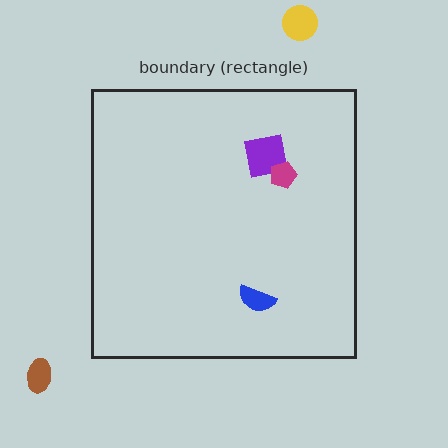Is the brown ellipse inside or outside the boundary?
Outside.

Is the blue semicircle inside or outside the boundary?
Inside.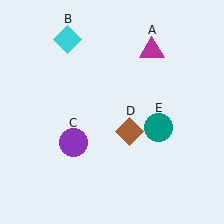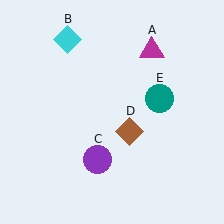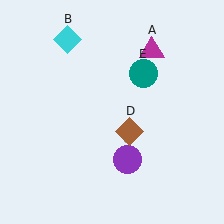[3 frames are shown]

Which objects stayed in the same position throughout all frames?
Magenta triangle (object A) and cyan diamond (object B) and brown diamond (object D) remained stationary.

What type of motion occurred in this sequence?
The purple circle (object C), teal circle (object E) rotated counterclockwise around the center of the scene.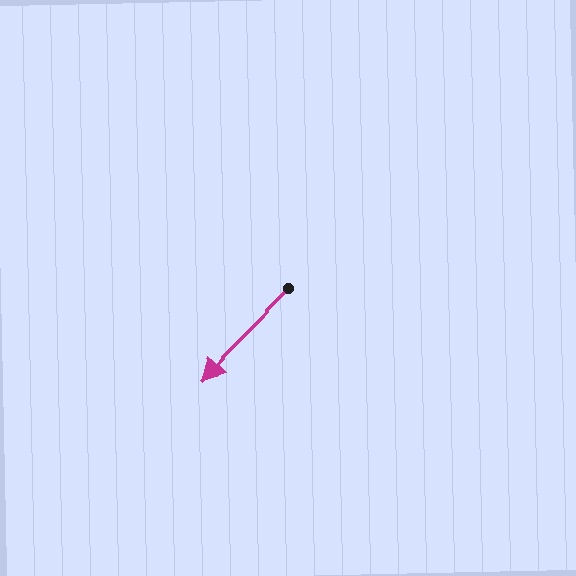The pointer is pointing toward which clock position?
Roughly 7 o'clock.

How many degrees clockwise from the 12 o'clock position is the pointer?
Approximately 224 degrees.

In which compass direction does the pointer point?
Southwest.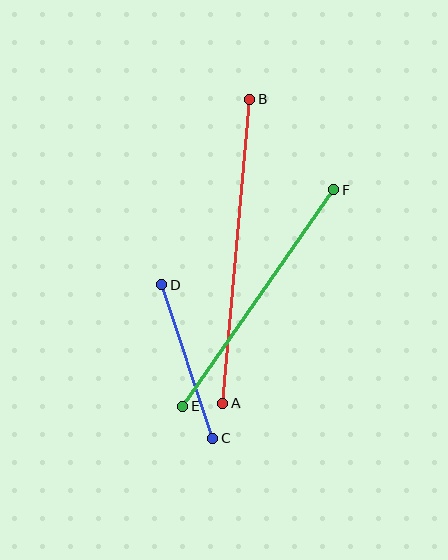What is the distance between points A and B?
The distance is approximately 305 pixels.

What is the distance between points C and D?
The distance is approximately 161 pixels.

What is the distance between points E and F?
The distance is approximately 264 pixels.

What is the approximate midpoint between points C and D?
The midpoint is at approximately (187, 362) pixels.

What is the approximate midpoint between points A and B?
The midpoint is at approximately (236, 251) pixels.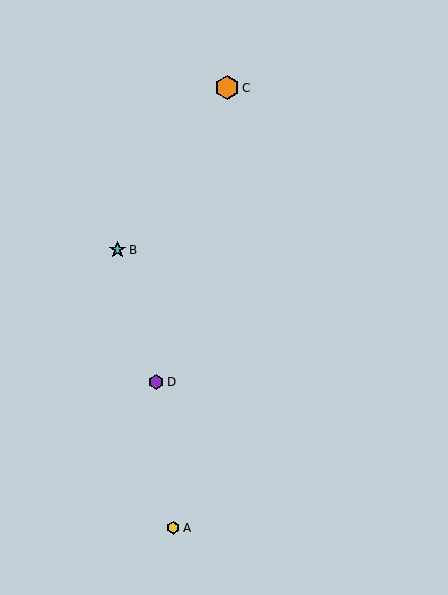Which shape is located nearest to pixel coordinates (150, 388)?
The purple hexagon (labeled D) at (156, 382) is nearest to that location.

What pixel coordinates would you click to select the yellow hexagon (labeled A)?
Click at (173, 528) to select the yellow hexagon A.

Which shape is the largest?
The orange hexagon (labeled C) is the largest.